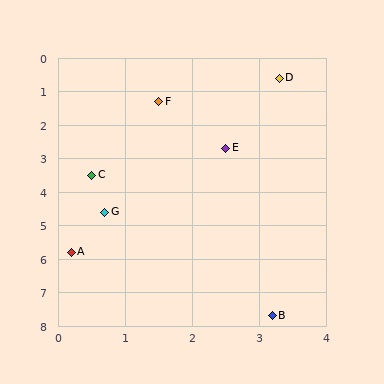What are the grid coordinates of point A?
Point A is at approximately (0.2, 5.8).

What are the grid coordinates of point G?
Point G is at approximately (0.7, 4.6).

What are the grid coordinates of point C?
Point C is at approximately (0.5, 3.5).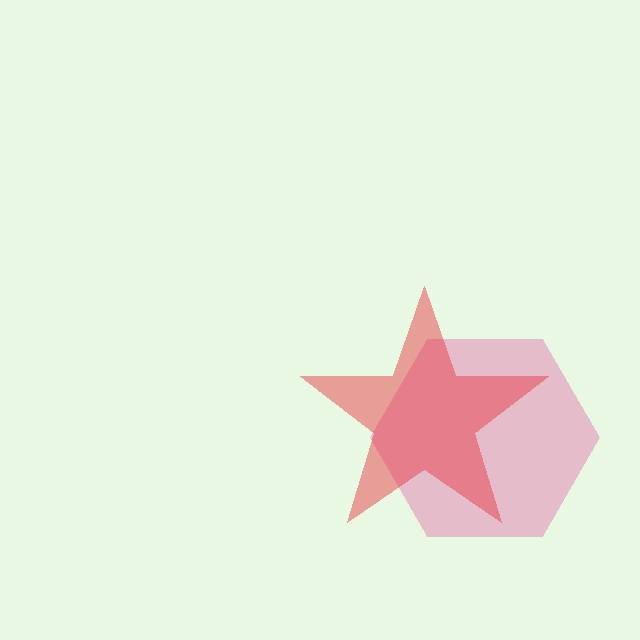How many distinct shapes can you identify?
There are 2 distinct shapes: a pink hexagon, a red star.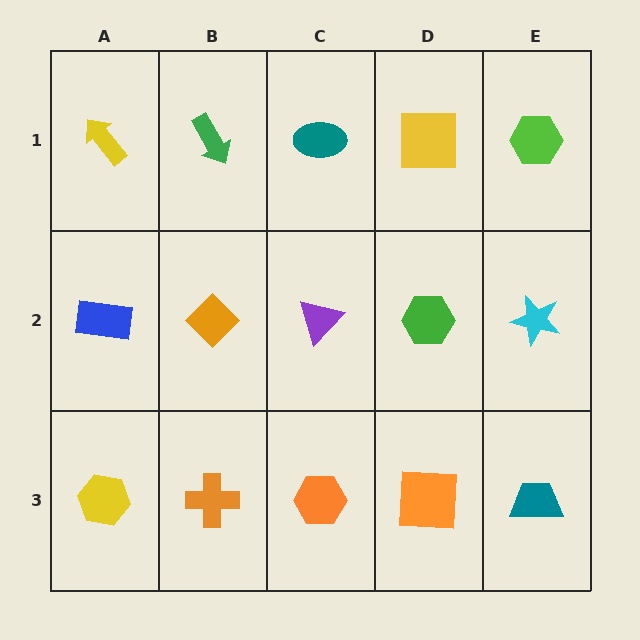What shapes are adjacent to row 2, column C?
A teal ellipse (row 1, column C), an orange hexagon (row 3, column C), an orange diamond (row 2, column B), a green hexagon (row 2, column D).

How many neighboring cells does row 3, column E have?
2.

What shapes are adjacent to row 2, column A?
A yellow arrow (row 1, column A), a yellow hexagon (row 3, column A), an orange diamond (row 2, column B).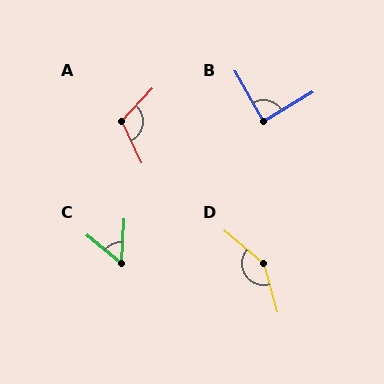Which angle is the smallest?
C, at approximately 54 degrees.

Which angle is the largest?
D, at approximately 146 degrees.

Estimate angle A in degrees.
Approximately 112 degrees.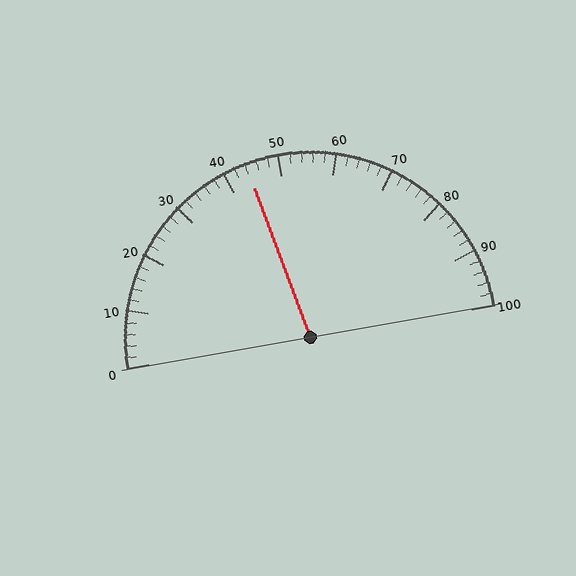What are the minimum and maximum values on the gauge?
The gauge ranges from 0 to 100.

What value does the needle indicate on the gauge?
The needle indicates approximately 44.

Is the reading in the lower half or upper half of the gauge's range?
The reading is in the lower half of the range (0 to 100).